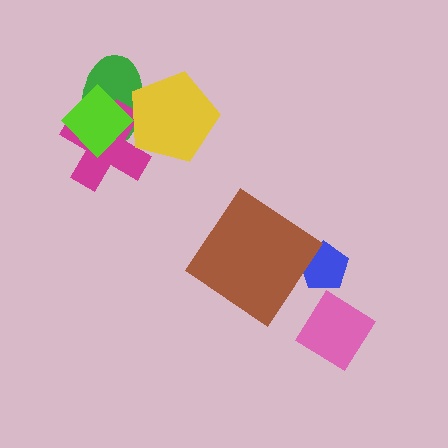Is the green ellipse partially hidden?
Yes, it is partially covered by another shape.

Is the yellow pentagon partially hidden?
Yes, it is partially covered by another shape.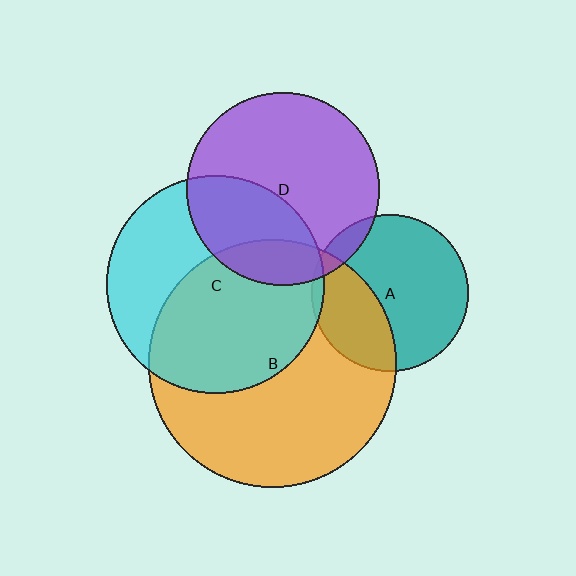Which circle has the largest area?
Circle B (orange).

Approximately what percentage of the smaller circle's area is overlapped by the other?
Approximately 15%.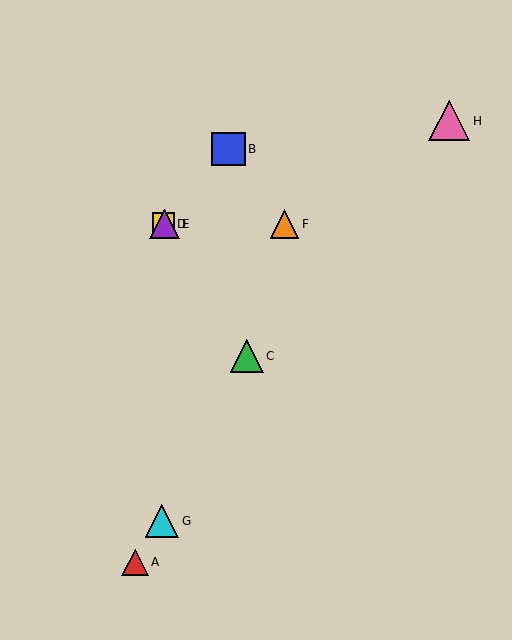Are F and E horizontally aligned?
Yes, both are at y≈224.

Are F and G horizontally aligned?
No, F is at y≈224 and G is at y≈521.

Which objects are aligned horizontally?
Objects D, E, F are aligned horizontally.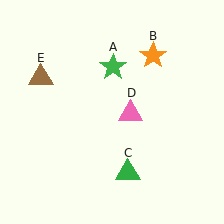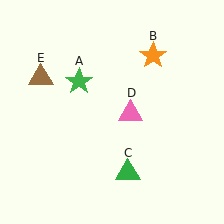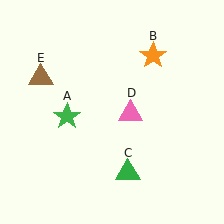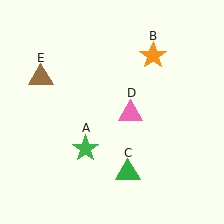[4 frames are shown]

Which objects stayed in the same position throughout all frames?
Orange star (object B) and green triangle (object C) and pink triangle (object D) and brown triangle (object E) remained stationary.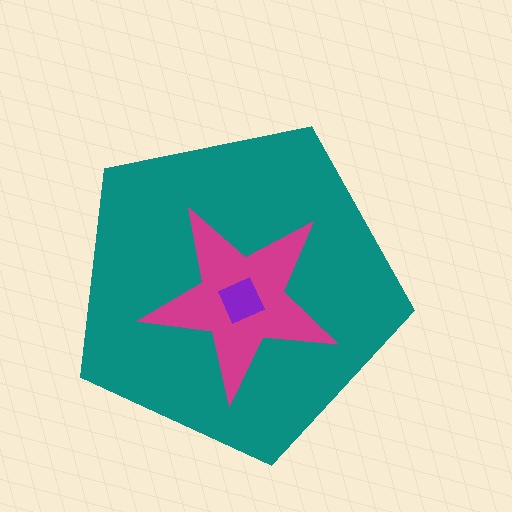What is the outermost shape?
The teal pentagon.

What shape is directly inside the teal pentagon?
The magenta star.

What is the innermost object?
The purple diamond.